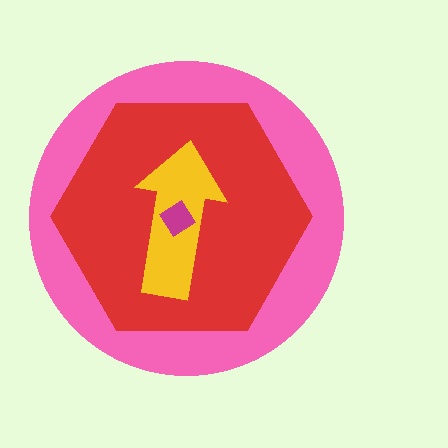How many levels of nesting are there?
4.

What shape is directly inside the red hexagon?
The yellow arrow.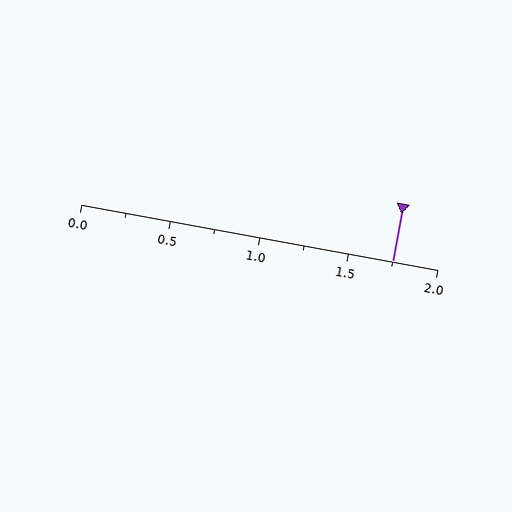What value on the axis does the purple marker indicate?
The marker indicates approximately 1.75.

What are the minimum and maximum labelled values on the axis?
The axis runs from 0.0 to 2.0.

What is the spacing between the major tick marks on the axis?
The major ticks are spaced 0.5 apart.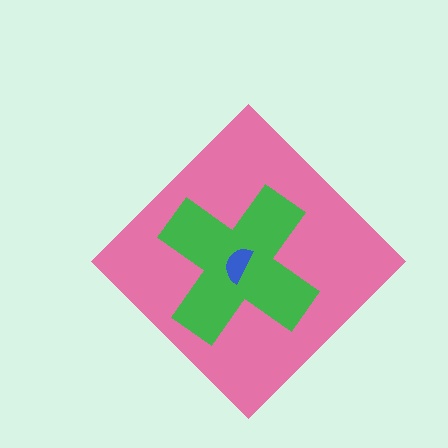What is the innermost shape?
The blue semicircle.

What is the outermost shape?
The pink diamond.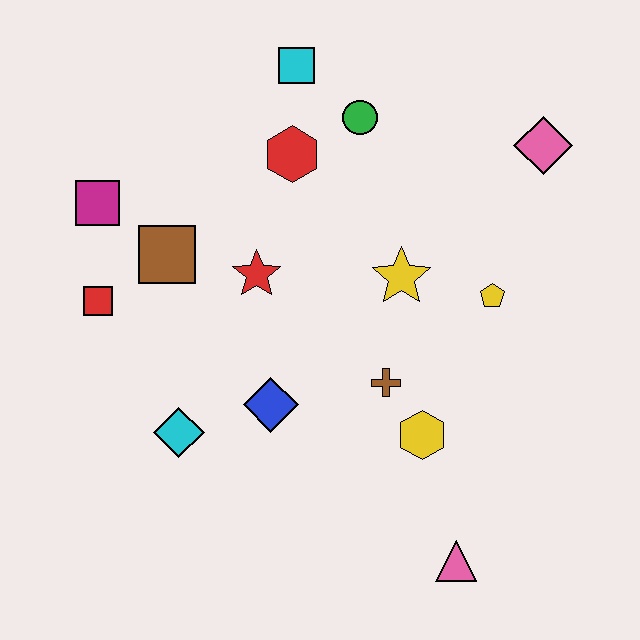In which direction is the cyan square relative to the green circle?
The cyan square is to the left of the green circle.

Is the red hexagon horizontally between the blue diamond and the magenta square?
No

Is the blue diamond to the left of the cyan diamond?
No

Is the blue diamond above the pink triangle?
Yes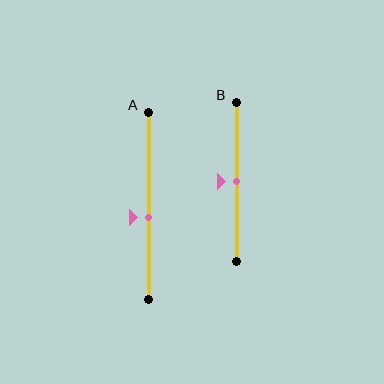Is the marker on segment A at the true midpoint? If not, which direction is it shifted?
No, the marker on segment A is shifted downward by about 6% of the segment length.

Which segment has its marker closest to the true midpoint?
Segment B has its marker closest to the true midpoint.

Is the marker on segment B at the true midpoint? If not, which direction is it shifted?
Yes, the marker on segment B is at the true midpoint.